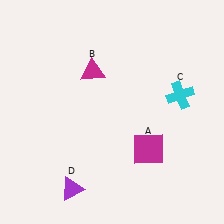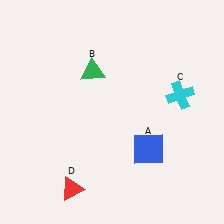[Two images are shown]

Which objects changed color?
A changed from magenta to blue. B changed from magenta to green. D changed from purple to red.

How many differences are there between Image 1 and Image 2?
There are 3 differences between the two images.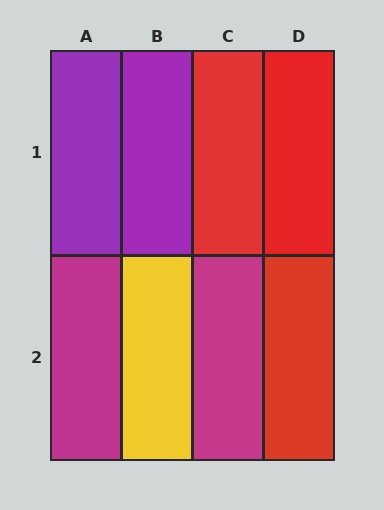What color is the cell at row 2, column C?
Magenta.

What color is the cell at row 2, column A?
Magenta.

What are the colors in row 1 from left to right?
Purple, purple, red, red.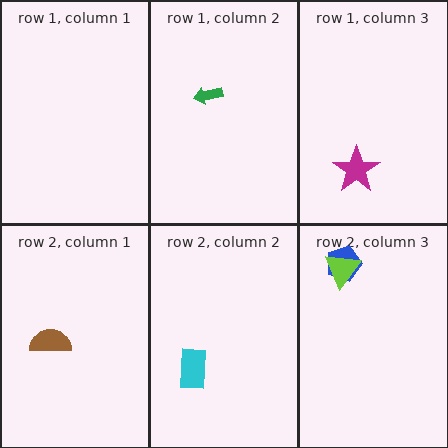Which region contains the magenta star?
The row 1, column 3 region.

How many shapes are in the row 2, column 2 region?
1.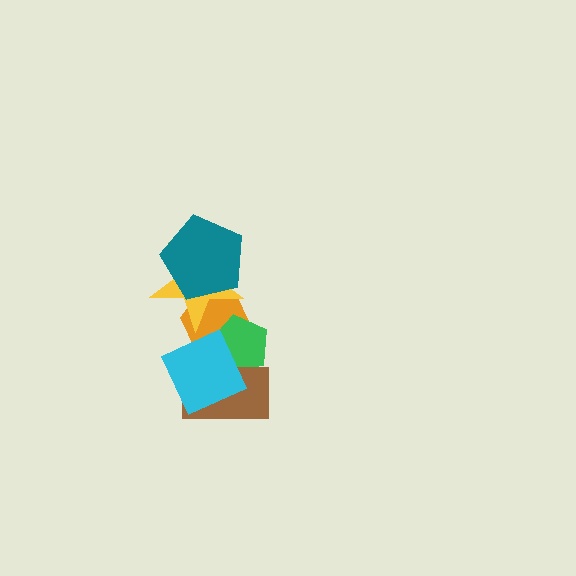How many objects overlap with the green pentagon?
3 objects overlap with the green pentagon.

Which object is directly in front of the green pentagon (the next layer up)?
The brown rectangle is directly in front of the green pentagon.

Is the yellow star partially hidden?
Yes, it is partially covered by another shape.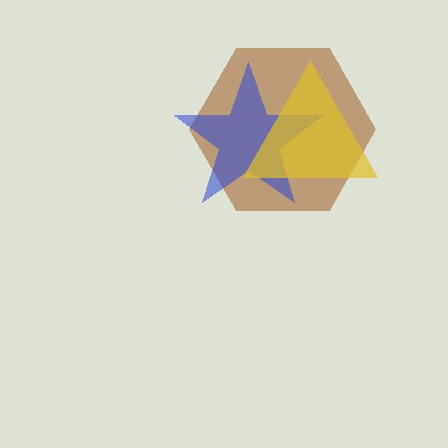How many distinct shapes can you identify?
There are 3 distinct shapes: a brown hexagon, a blue star, a yellow triangle.